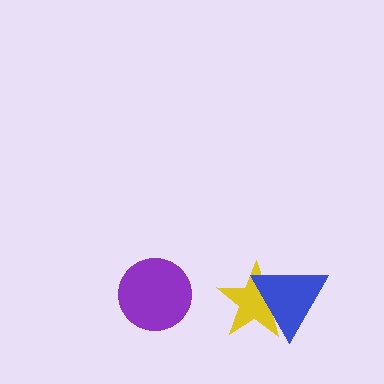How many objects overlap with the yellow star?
1 object overlaps with the yellow star.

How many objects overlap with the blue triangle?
1 object overlaps with the blue triangle.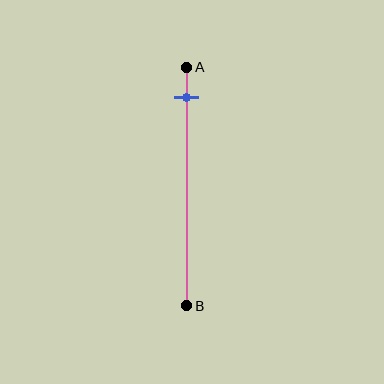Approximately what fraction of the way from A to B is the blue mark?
The blue mark is approximately 15% of the way from A to B.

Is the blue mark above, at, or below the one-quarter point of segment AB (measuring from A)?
The blue mark is above the one-quarter point of segment AB.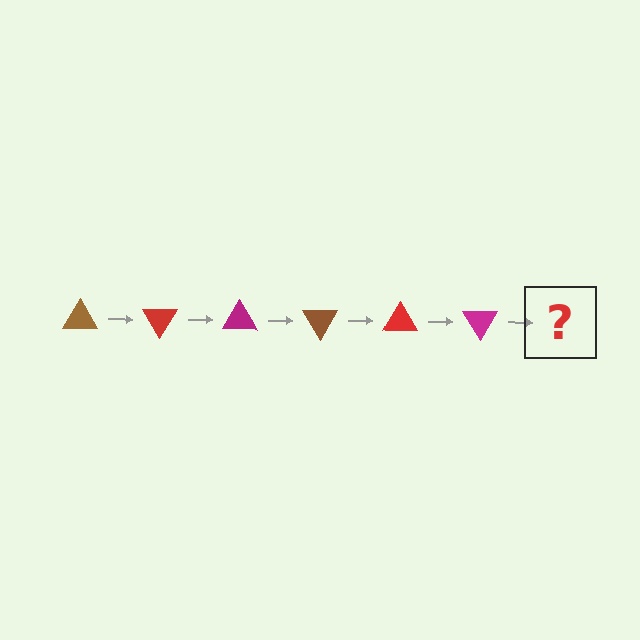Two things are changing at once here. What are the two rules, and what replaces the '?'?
The two rules are that it rotates 60 degrees each step and the color cycles through brown, red, and magenta. The '?' should be a brown triangle, rotated 360 degrees from the start.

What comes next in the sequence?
The next element should be a brown triangle, rotated 360 degrees from the start.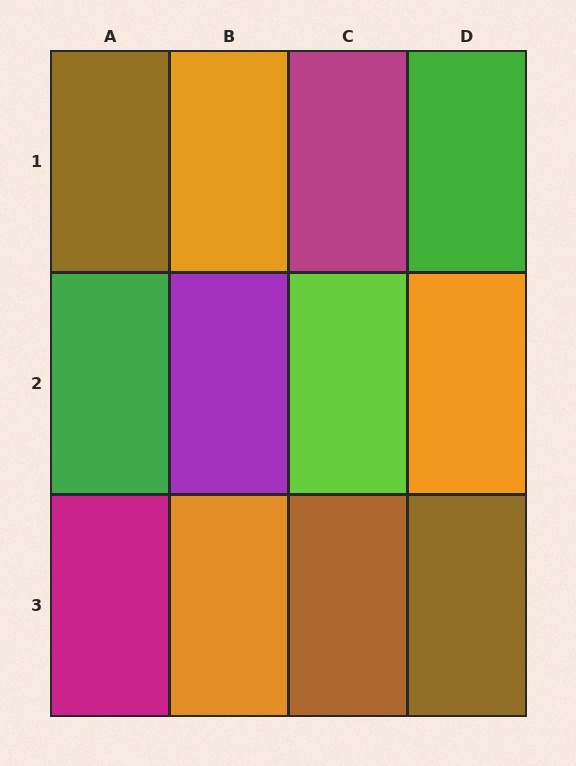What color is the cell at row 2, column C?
Lime.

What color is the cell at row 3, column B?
Orange.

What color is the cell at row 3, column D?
Brown.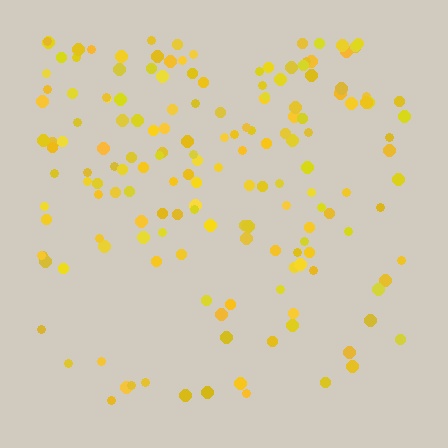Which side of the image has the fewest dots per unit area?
The bottom.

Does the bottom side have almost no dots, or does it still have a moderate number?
Still a moderate number, just noticeably fewer than the top.